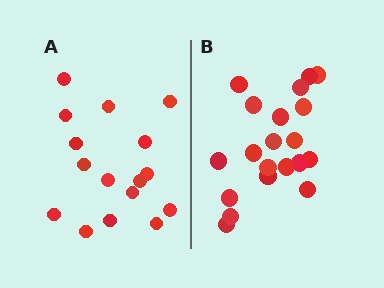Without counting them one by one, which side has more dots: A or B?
Region B (the right region) has more dots.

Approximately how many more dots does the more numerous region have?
Region B has about 4 more dots than region A.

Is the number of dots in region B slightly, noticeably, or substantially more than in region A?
Region B has noticeably more, but not dramatically so. The ratio is roughly 1.2 to 1.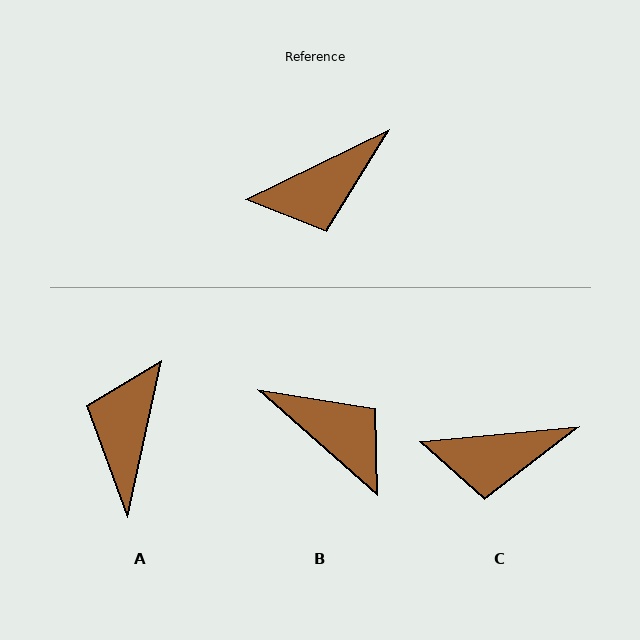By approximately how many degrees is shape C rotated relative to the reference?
Approximately 21 degrees clockwise.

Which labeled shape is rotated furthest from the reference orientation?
A, about 128 degrees away.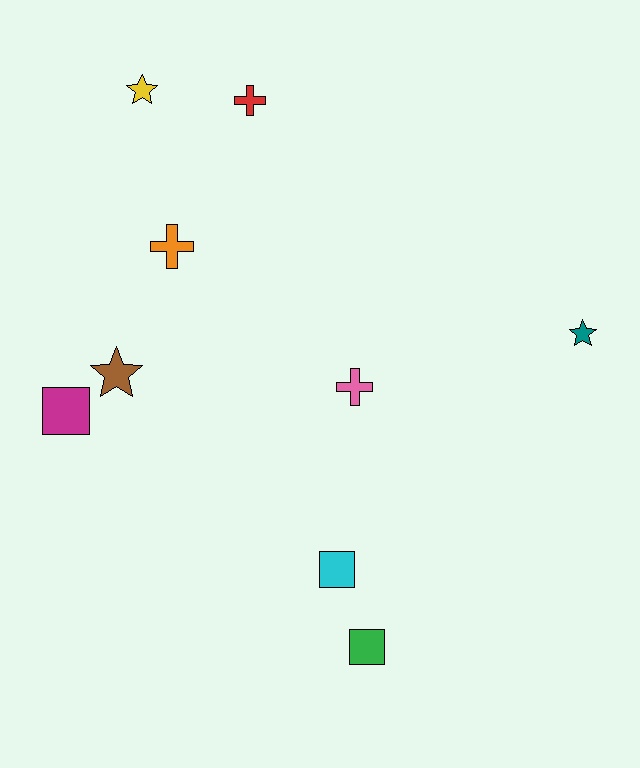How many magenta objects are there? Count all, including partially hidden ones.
There is 1 magenta object.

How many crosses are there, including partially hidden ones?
There are 3 crosses.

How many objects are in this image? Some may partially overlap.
There are 9 objects.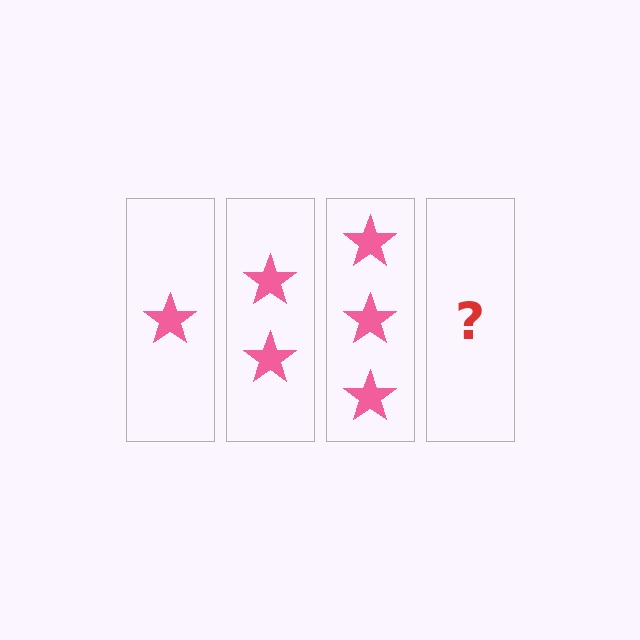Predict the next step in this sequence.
The next step is 4 stars.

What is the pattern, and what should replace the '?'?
The pattern is that each step adds one more star. The '?' should be 4 stars.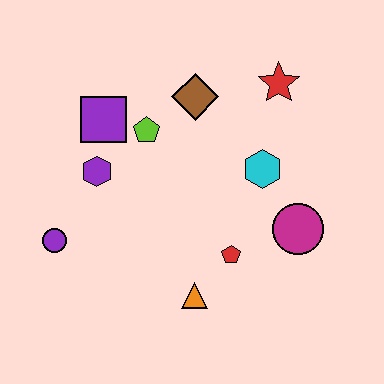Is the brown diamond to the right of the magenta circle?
No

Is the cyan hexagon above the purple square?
No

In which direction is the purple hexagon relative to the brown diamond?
The purple hexagon is to the left of the brown diamond.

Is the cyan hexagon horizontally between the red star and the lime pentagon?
Yes